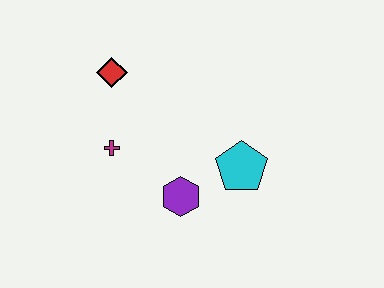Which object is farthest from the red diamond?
The cyan pentagon is farthest from the red diamond.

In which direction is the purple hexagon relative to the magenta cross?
The purple hexagon is to the right of the magenta cross.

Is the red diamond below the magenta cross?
No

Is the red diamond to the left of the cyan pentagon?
Yes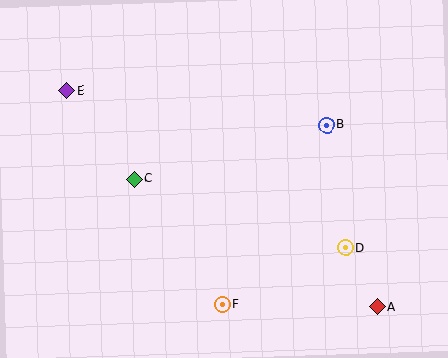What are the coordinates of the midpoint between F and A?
The midpoint between F and A is at (300, 306).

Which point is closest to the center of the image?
Point C at (134, 179) is closest to the center.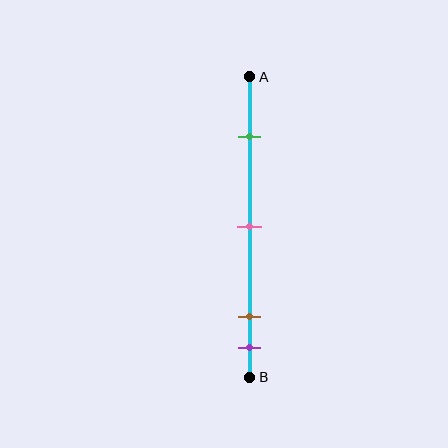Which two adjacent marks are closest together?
The brown and purple marks are the closest adjacent pair.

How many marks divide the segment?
There are 4 marks dividing the segment.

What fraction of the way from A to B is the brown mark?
The brown mark is approximately 80% (0.8) of the way from A to B.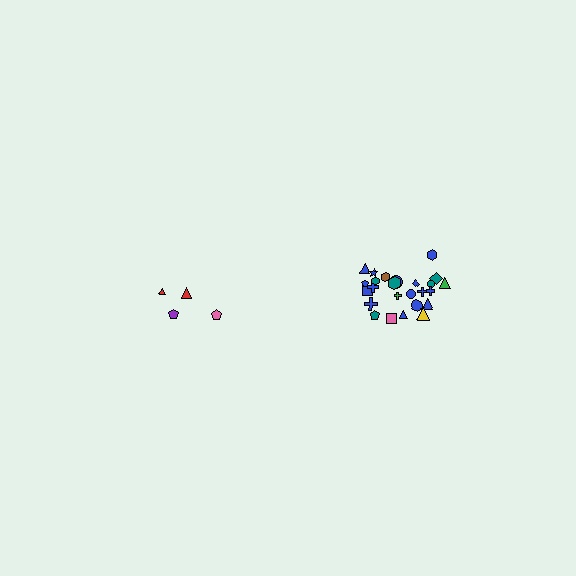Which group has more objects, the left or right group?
The right group.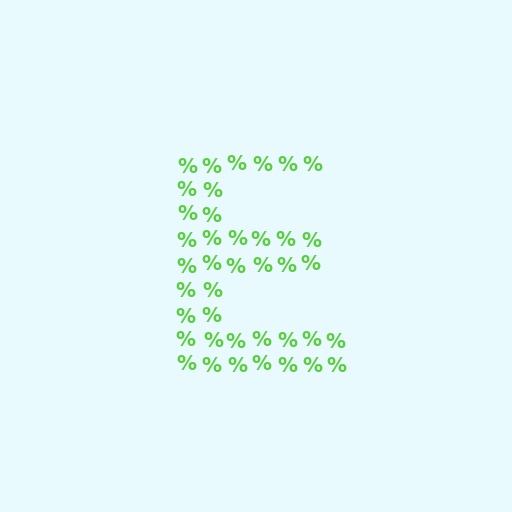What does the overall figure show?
The overall figure shows the letter E.